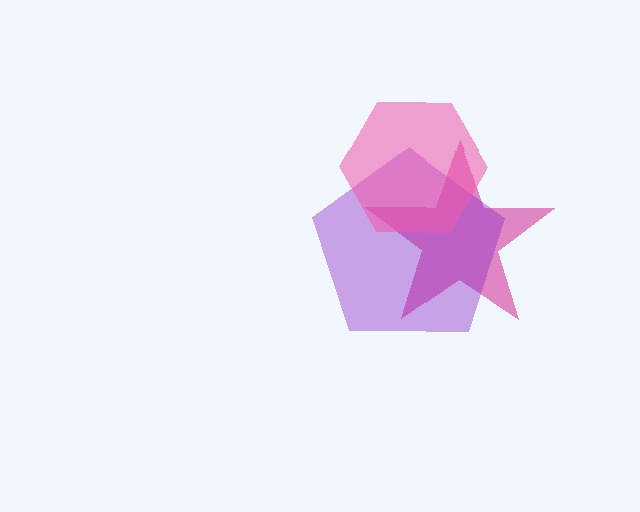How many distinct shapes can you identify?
There are 3 distinct shapes: a magenta star, a purple pentagon, a pink hexagon.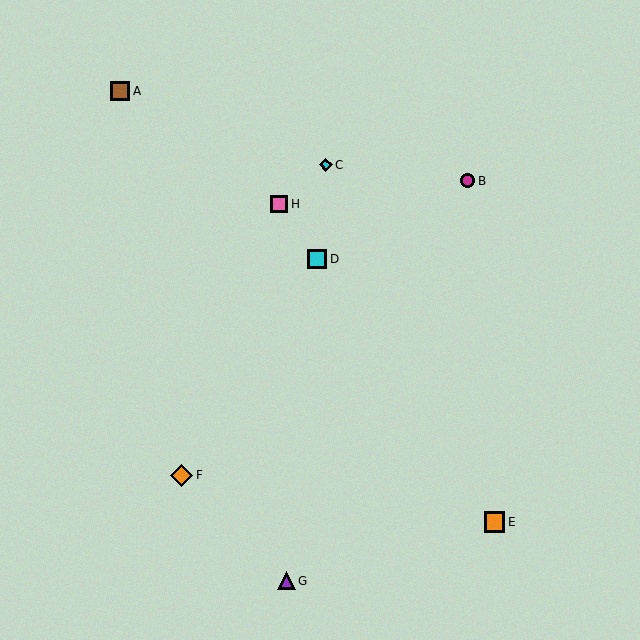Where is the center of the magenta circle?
The center of the magenta circle is at (468, 181).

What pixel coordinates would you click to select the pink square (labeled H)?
Click at (279, 204) to select the pink square H.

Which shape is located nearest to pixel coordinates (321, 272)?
The cyan square (labeled D) at (317, 259) is nearest to that location.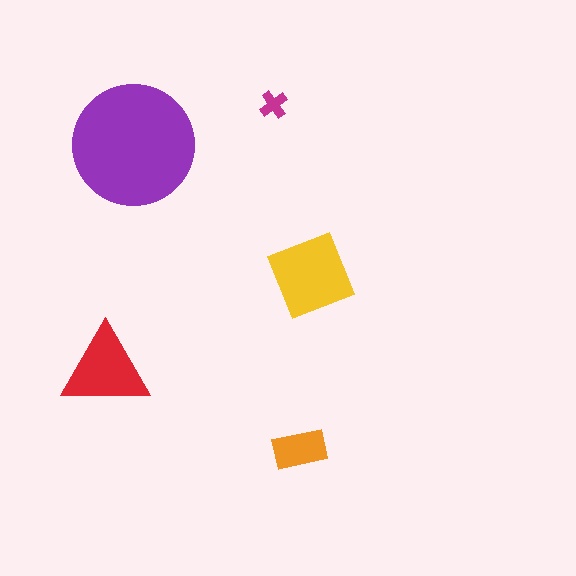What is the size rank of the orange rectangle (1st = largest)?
4th.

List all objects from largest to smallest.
The purple circle, the yellow diamond, the red triangle, the orange rectangle, the magenta cross.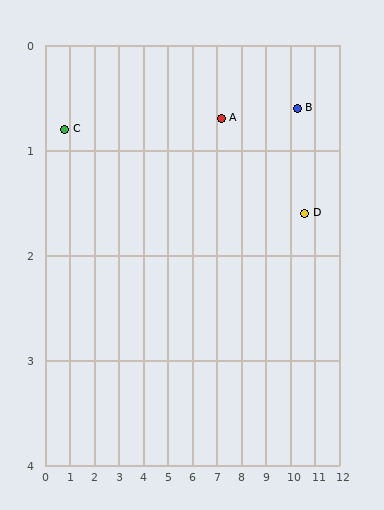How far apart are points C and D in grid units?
Points C and D are about 9.8 grid units apart.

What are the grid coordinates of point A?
Point A is at approximately (7.2, 0.7).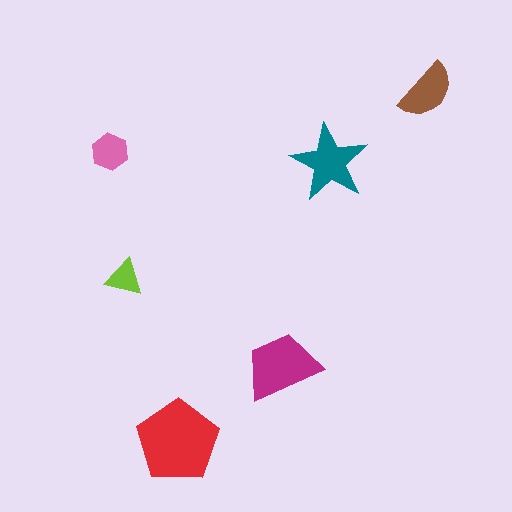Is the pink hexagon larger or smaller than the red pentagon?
Smaller.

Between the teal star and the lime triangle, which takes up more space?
The teal star.